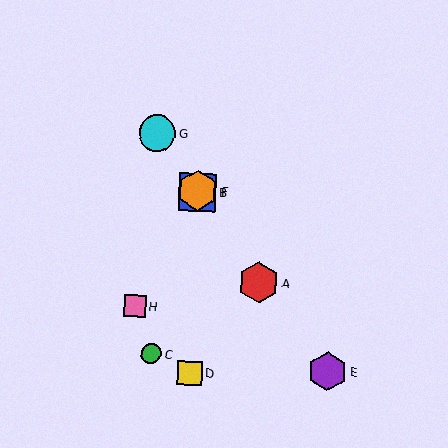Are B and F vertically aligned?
Yes, both are at x≈197.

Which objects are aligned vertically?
Objects B, D, F are aligned vertically.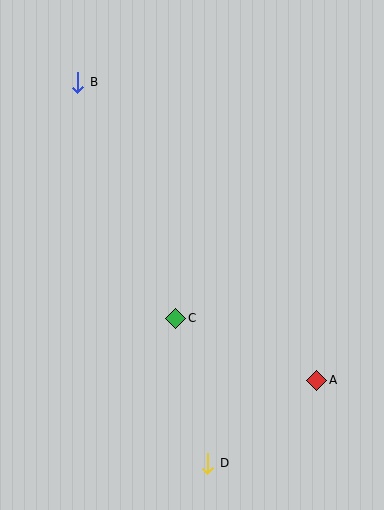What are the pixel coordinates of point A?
Point A is at (317, 381).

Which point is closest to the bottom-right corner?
Point A is closest to the bottom-right corner.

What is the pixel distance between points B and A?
The distance between B and A is 382 pixels.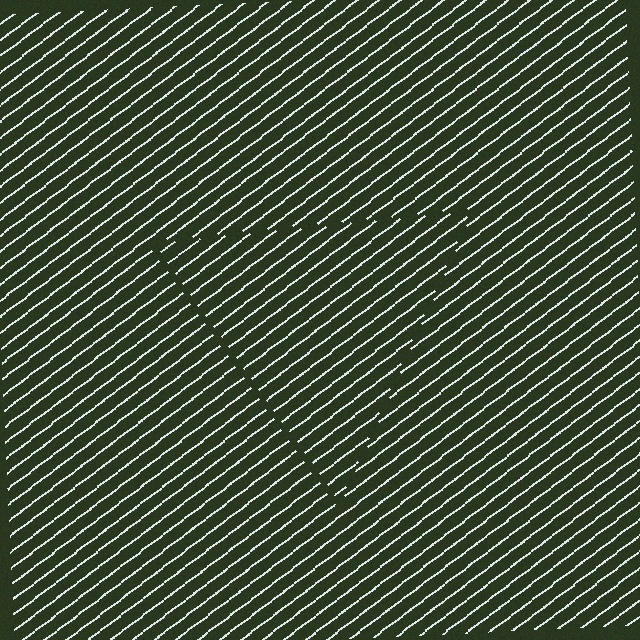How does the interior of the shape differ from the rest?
The interior of the shape contains the same grating, shifted by half a period — the contour is defined by the phase discontinuity where line-ends from the inner and outer gratings abut.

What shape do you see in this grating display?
An illusory triangle. The interior of the shape contains the same grating, shifted by half a period — the contour is defined by the phase discontinuity where line-ends from the inner and outer gratings abut.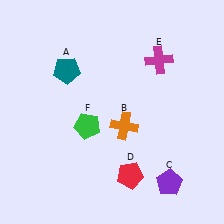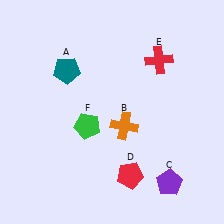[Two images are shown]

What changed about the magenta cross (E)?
In Image 1, E is magenta. In Image 2, it changed to red.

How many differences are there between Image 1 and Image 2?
There is 1 difference between the two images.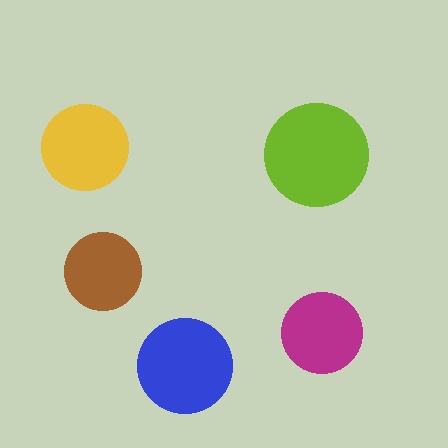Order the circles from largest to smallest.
the lime one, the blue one, the yellow one, the magenta one, the brown one.